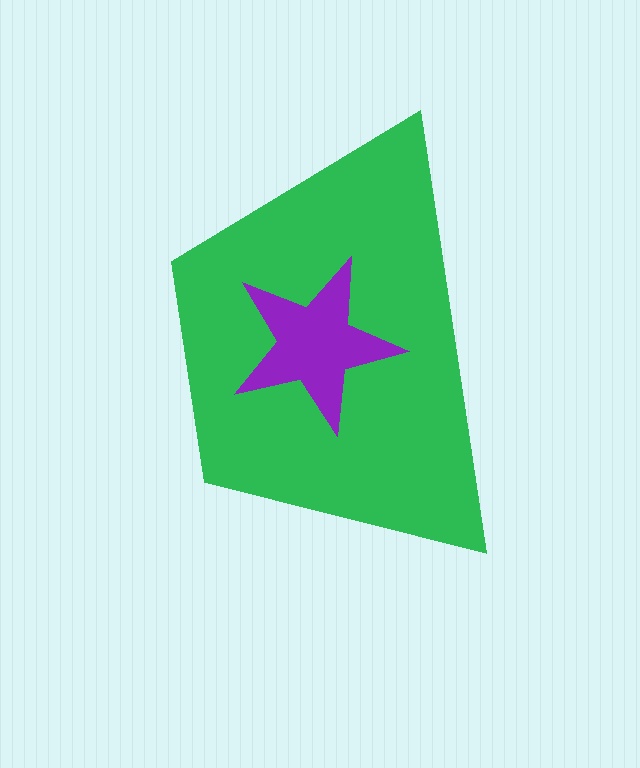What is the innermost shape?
The purple star.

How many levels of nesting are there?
2.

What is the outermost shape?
The green trapezoid.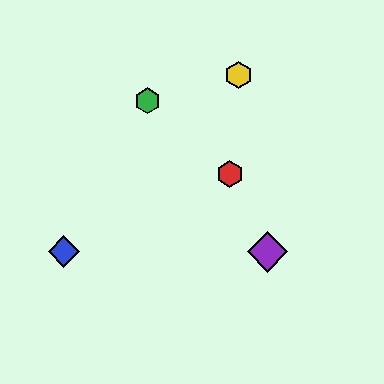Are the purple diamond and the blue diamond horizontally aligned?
Yes, both are at y≈252.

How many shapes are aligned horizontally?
2 shapes (the blue diamond, the purple diamond) are aligned horizontally.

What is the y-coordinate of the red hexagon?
The red hexagon is at y≈174.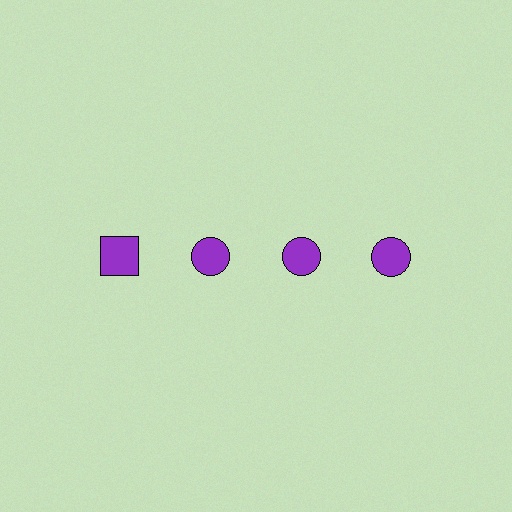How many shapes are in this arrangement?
There are 4 shapes arranged in a grid pattern.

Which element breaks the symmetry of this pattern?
The purple square in the top row, leftmost column breaks the symmetry. All other shapes are purple circles.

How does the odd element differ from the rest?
It has a different shape: square instead of circle.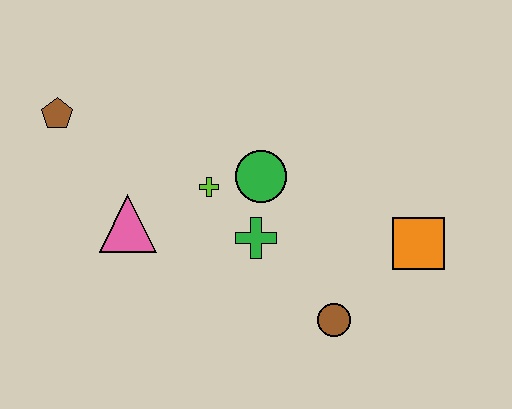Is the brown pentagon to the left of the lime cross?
Yes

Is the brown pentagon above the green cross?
Yes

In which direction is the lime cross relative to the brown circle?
The lime cross is above the brown circle.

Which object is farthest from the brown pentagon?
The orange square is farthest from the brown pentagon.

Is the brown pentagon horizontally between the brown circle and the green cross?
No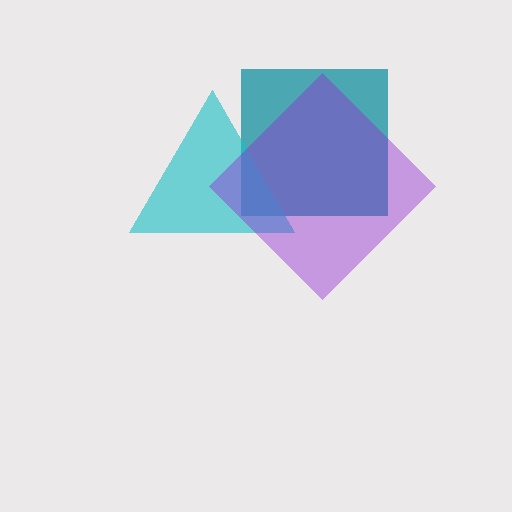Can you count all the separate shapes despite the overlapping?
Yes, there are 3 separate shapes.